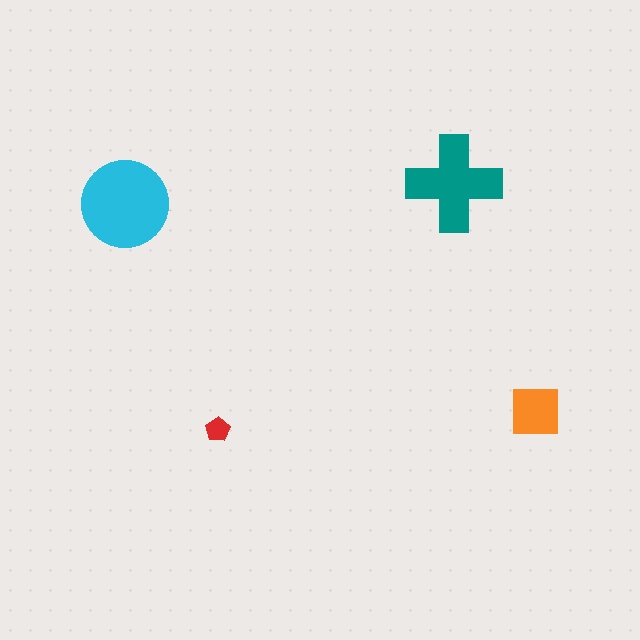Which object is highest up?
The teal cross is topmost.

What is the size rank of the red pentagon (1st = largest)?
4th.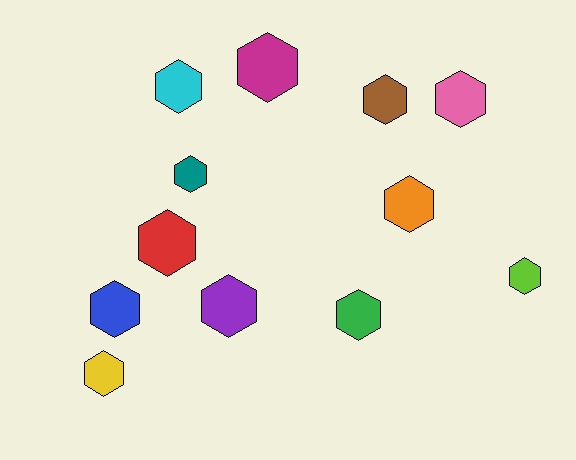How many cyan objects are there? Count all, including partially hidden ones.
There is 1 cyan object.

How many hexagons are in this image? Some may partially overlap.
There are 12 hexagons.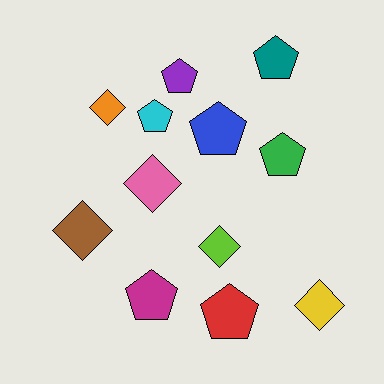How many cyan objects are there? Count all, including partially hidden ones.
There is 1 cyan object.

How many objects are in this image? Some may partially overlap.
There are 12 objects.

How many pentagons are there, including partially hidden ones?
There are 7 pentagons.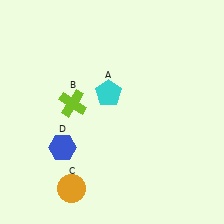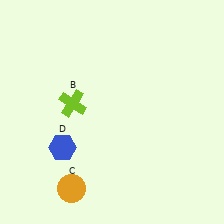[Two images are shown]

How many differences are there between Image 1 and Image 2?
There is 1 difference between the two images.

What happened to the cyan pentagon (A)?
The cyan pentagon (A) was removed in Image 2. It was in the top-left area of Image 1.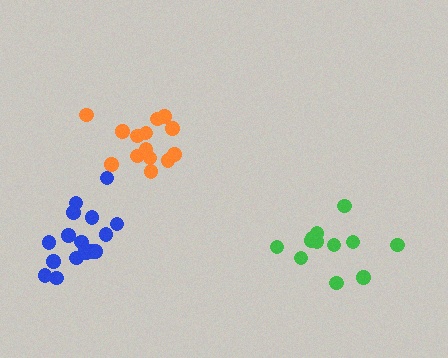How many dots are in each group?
Group 1: 14 dots, Group 2: 12 dots, Group 3: 17 dots (43 total).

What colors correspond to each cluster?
The clusters are colored: orange, green, blue.